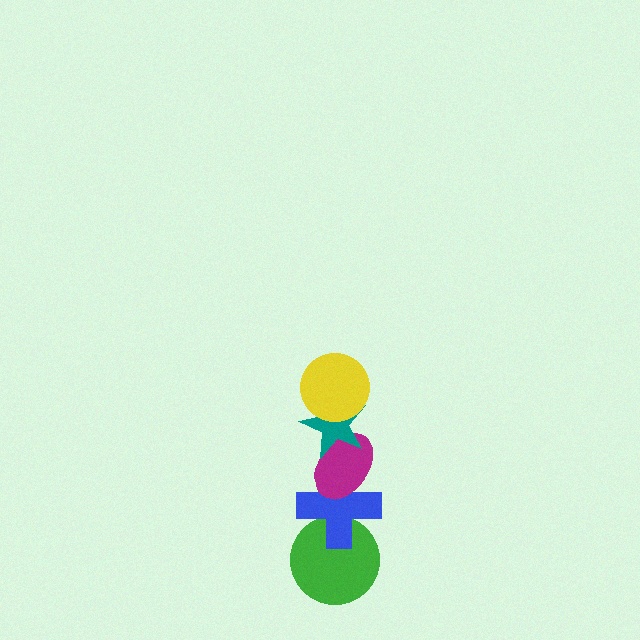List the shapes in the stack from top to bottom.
From top to bottom: the yellow circle, the teal star, the magenta ellipse, the blue cross, the green circle.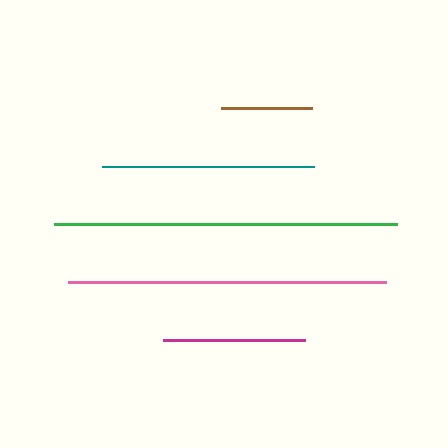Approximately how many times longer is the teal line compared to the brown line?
The teal line is approximately 2.3 times the length of the brown line.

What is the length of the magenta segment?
The magenta segment is approximately 142 pixels long.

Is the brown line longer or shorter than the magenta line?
The magenta line is longer than the brown line.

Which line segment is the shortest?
The brown line is the shortest at approximately 92 pixels.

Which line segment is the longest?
The green line is the longest at approximately 343 pixels.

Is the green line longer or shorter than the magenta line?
The green line is longer than the magenta line.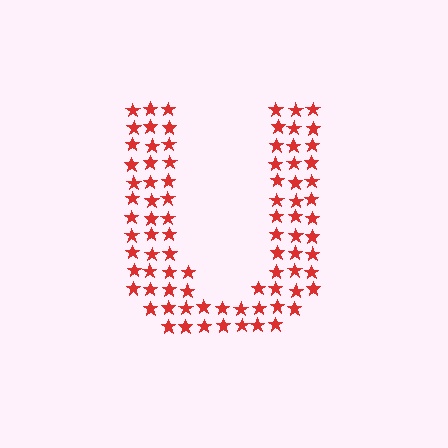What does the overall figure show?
The overall figure shows the letter U.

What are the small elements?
The small elements are stars.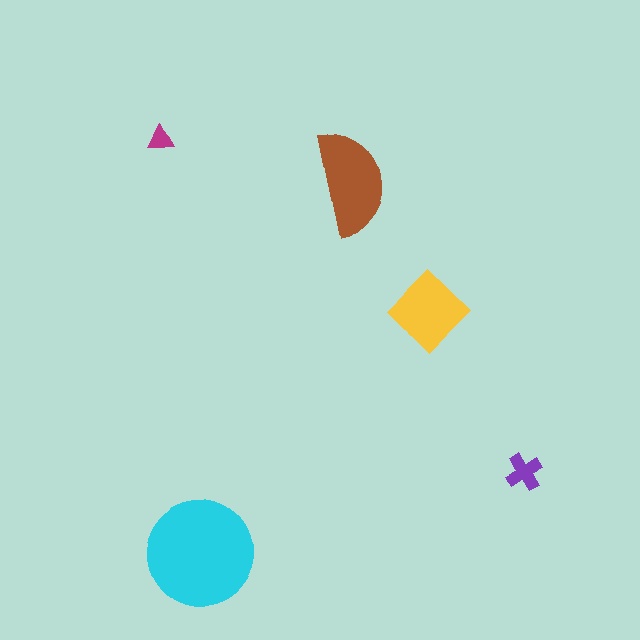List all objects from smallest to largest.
The magenta triangle, the purple cross, the yellow diamond, the brown semicircle, the cyan circle.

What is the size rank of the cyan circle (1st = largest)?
1st.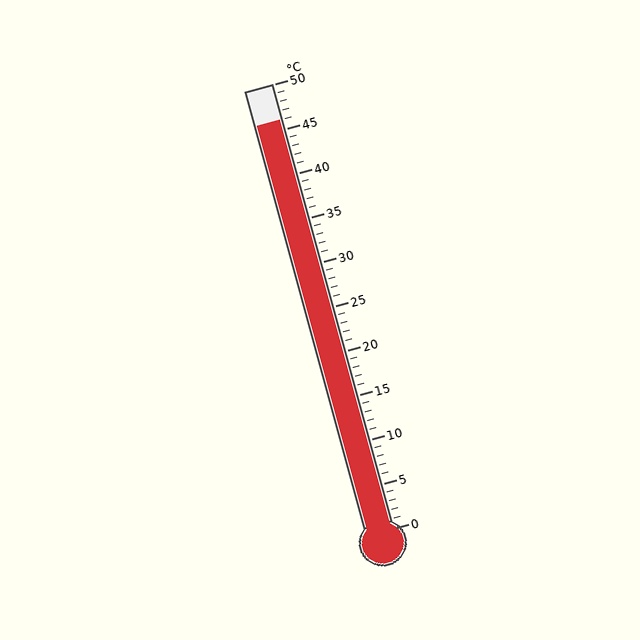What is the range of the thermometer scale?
The thermometer scale ranges from 0°C to 50°C.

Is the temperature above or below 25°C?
The temperature is above 25°C.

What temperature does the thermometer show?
The thermometer shows approximately 46°C.